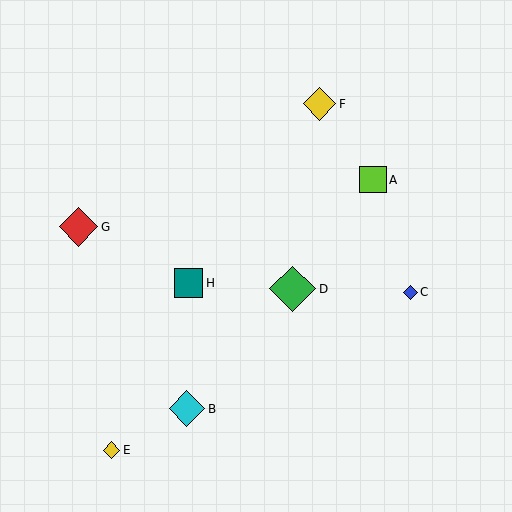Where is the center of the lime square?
The center of the lime square is at (373, 180).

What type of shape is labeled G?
Shape G is a red diamond.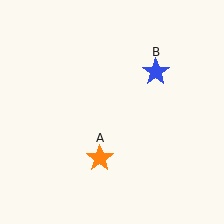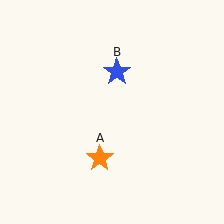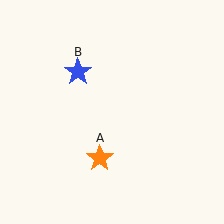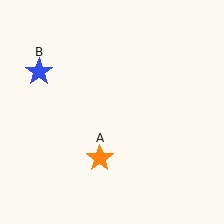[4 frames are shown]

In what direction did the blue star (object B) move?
The blue star (object B) moved left.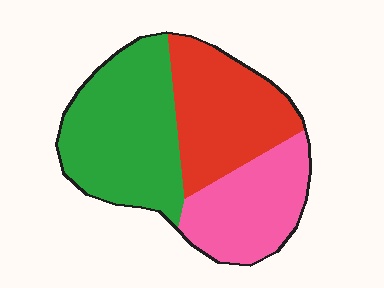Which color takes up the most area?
Green, at roughly 40%.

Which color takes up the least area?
Pink, at roughly 25%.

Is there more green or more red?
Green.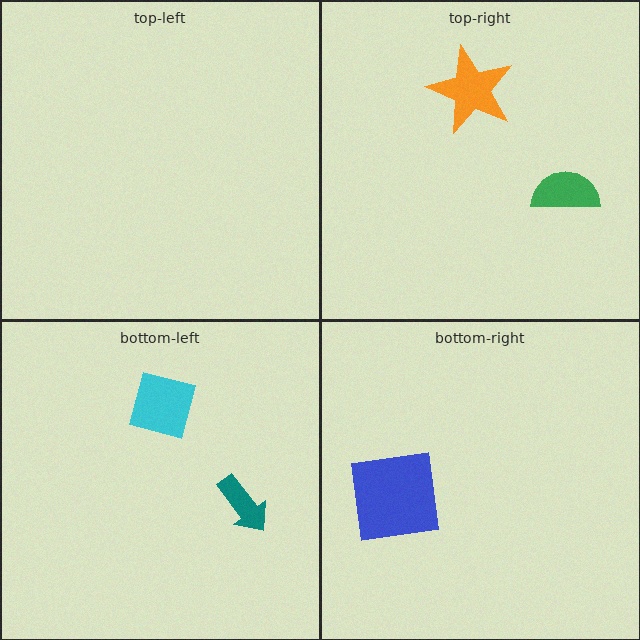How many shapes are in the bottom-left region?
2.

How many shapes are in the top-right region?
2.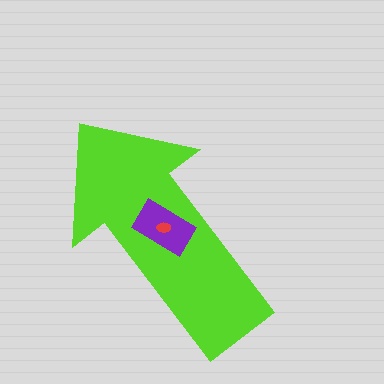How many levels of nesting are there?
3.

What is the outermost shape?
The lime arrow.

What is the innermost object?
The red ellipse.